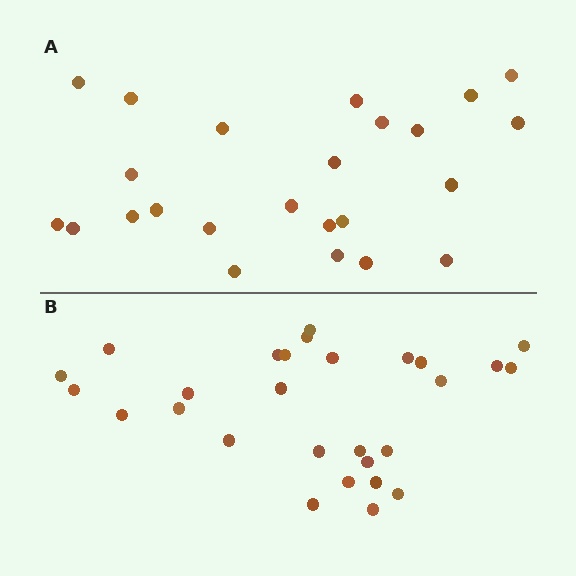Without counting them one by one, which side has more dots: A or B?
Region B (the bottom region) has more dots.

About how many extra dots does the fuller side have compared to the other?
Region B has about 4 more dots than region A.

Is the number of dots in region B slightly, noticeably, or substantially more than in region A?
Region B has only slightly more — the two regions are fairly close. The ratio is roughly 1.2 to 1.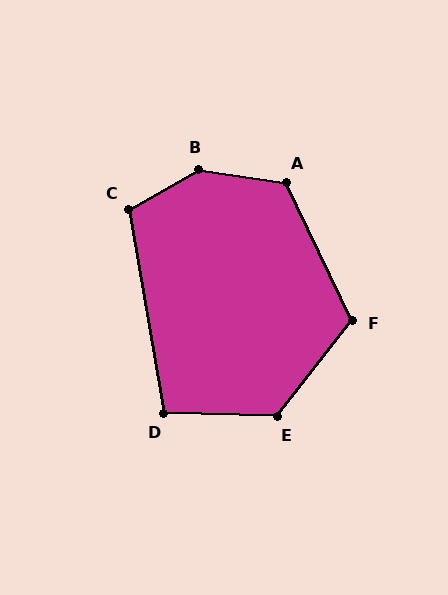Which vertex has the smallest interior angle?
D, at approximately 102 degrees.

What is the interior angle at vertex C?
Approximately 109 degrees (obtuse).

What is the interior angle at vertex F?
Approximately 116 degrees (obtuse).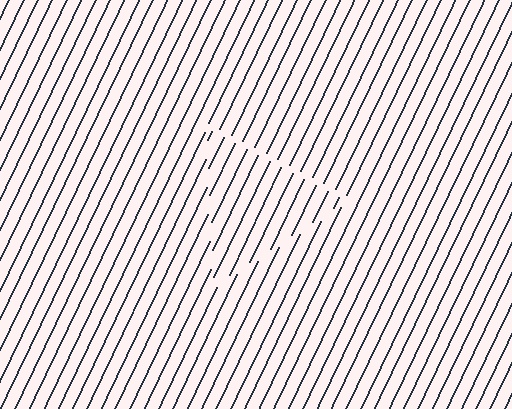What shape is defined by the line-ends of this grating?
An illusory triangle. The interior of the shape contains the same grating, shifted by half a period — the contour is defined by the phase discontinuity where line-ends from the inner and outer gratings abut.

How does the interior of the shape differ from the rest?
The interior of the shape contains the same grating, shifted by half a period — the contour is defined by the phase discontinuity where line-ends from the inner and outer gratings abut.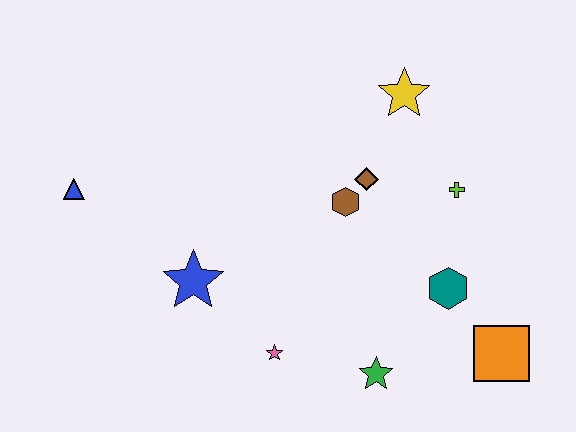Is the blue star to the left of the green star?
Yes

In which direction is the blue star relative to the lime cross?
The blue star is to the left of the lime cross.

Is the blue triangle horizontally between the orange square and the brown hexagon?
No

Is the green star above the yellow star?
No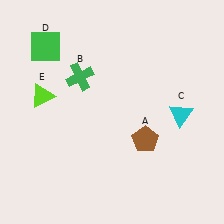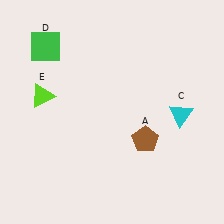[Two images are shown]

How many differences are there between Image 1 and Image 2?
There is 1 difference between the two images.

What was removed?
The green cross (B) was removed in Image 2.